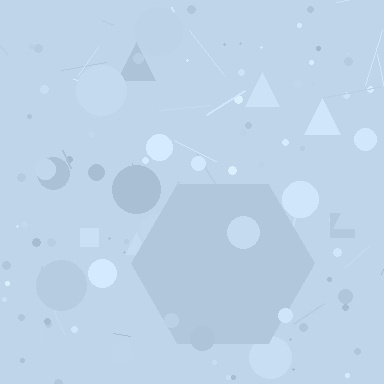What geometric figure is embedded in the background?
A hexagon is embedded in the background.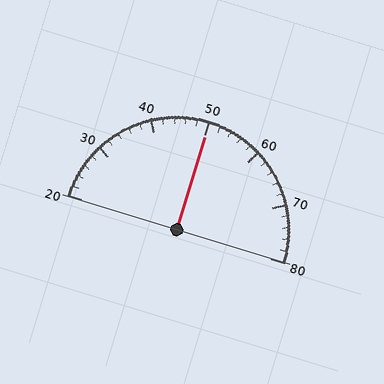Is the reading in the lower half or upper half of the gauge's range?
The reading is in the upper half of the range (20 to 80).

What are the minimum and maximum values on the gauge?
The gauge ranges from 20 to 80.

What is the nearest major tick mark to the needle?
The nearest major tick mark is 50.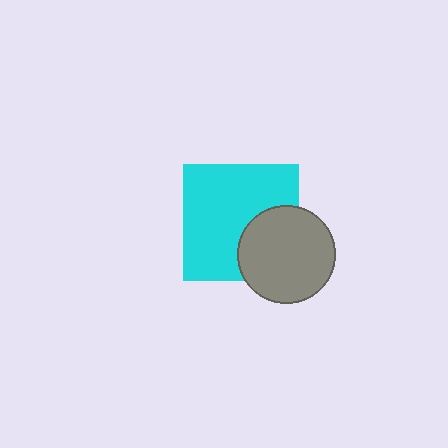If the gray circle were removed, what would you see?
You would see the complete cyan square.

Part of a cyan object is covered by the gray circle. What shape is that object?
It is a square.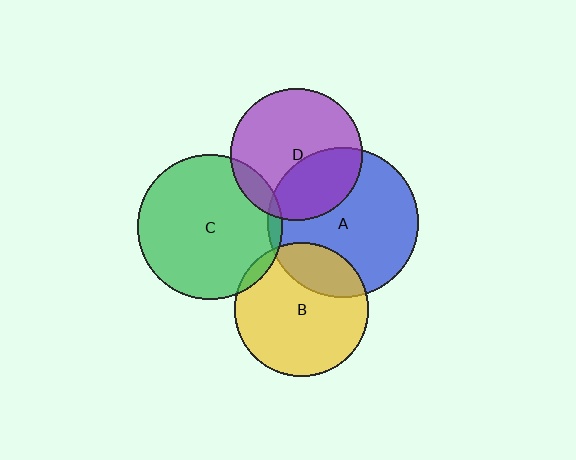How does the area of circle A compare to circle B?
Approximately 1.3 times.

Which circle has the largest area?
Circle A (blue).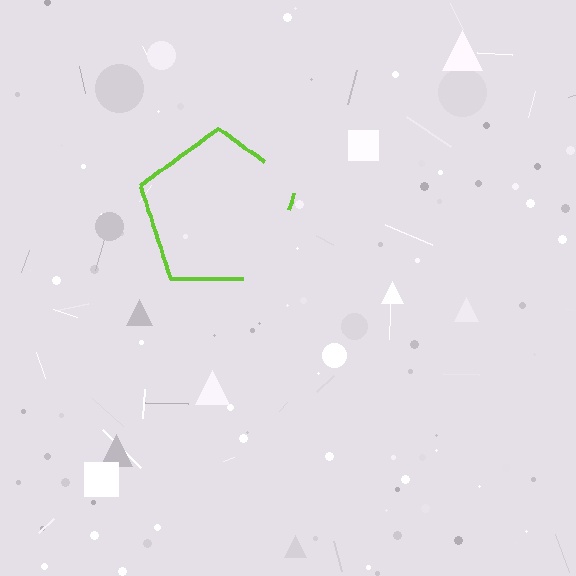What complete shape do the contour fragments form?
The contour fragments form a pentagon.